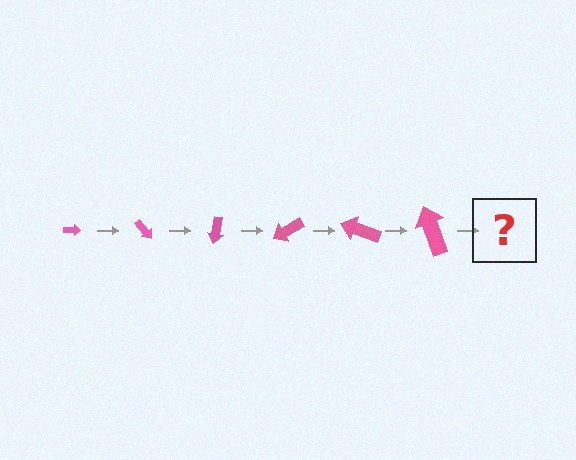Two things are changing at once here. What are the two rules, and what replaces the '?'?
The two rules are that the arrow grows larger each step and it rotates 50 degrees each step. The '?' should be an arrow, larger than the previous one and rotated 300 degrees from the start.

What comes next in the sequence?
The next element should be an arrow, larger than the previous one and rotated 300 degrees from the start.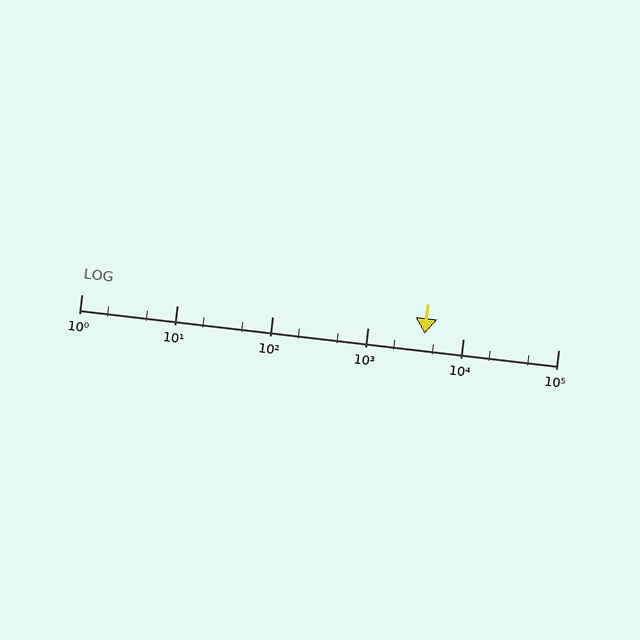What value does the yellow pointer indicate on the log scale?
The pointer indicates approximately 4000.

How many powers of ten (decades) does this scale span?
The scale spans 5 decades, from 1 to 100000.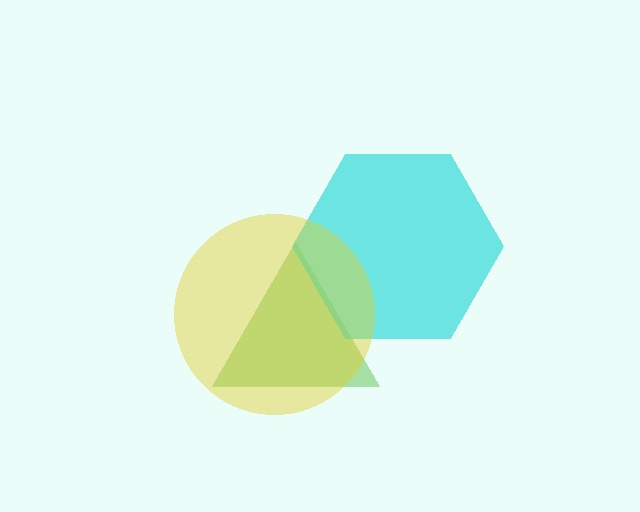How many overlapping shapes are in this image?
There are 3 overlapping shapes in the image.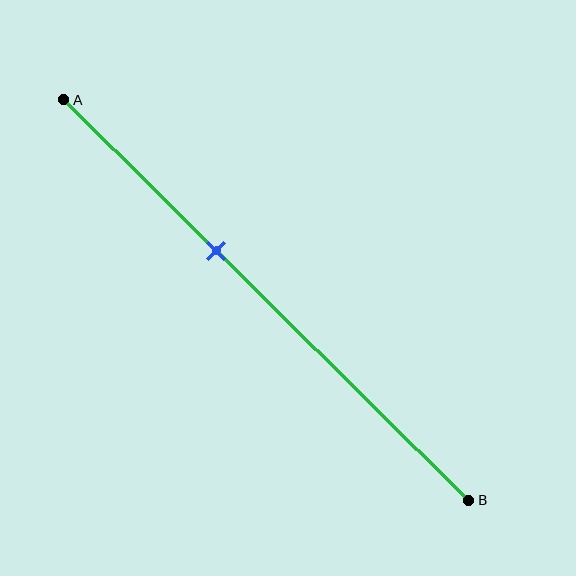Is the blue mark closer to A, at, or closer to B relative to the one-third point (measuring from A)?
The blue mark is closer to point B than the one-third point of segment AB.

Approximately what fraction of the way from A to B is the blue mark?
The blue mark is approximately 40% of the way from A to B.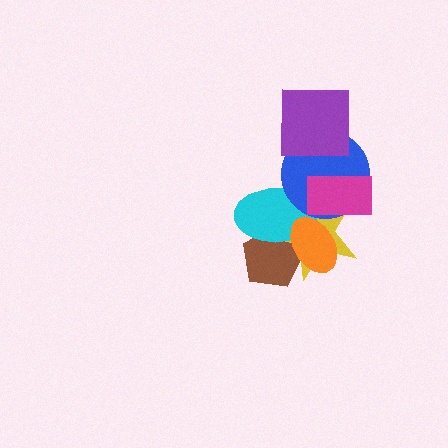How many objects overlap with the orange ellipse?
4 objects overlap with the orange ellipse.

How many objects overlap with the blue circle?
4 objects overlap with the blue circle.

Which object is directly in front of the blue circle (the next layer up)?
The purple square is directly in front of the blue circle.